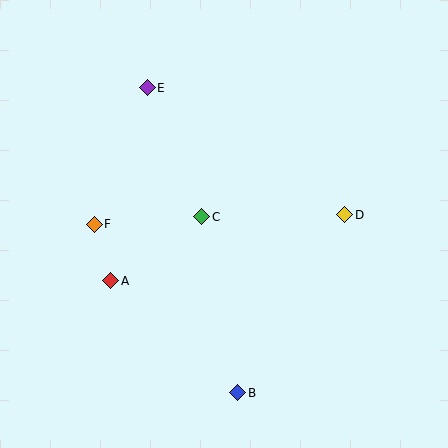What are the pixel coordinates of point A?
Point A is at (111, 281).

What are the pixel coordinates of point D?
Point D is at (345, 215).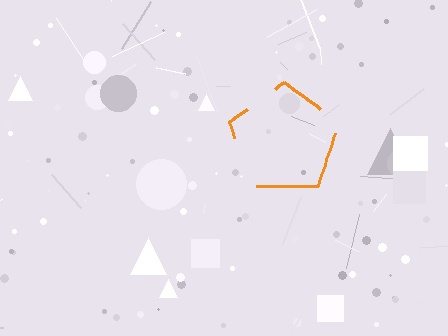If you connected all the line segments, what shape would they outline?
They would outline a pentagon.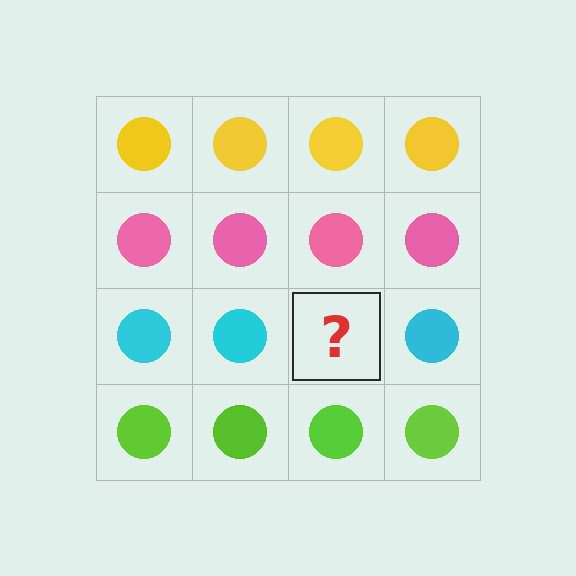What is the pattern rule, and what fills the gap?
The rule is that each row has a consistent color. The gap should be filled with a cyan circle.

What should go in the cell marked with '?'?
The missing cell should contain a cyan circle.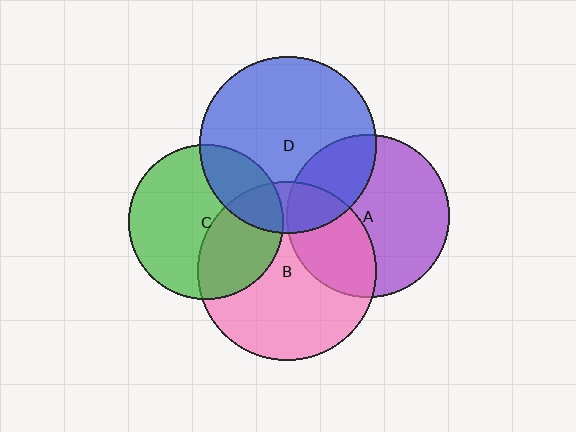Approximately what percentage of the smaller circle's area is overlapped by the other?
Approximately 35%.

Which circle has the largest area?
Circle B (pink).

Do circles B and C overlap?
Yes.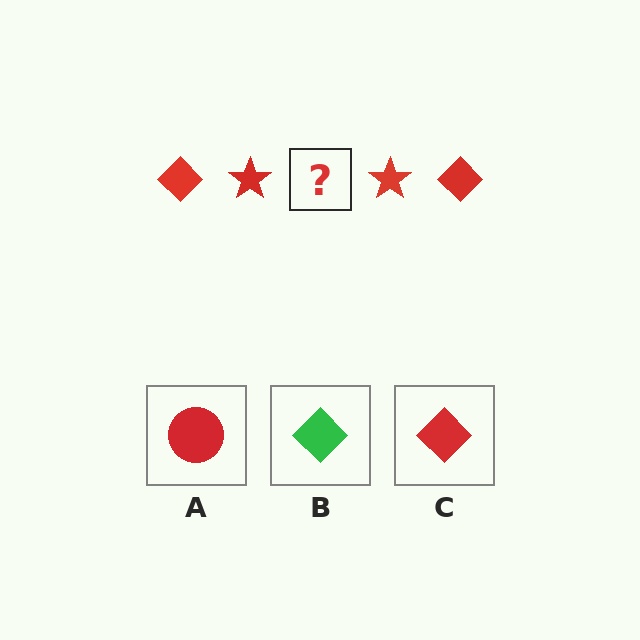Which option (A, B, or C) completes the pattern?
C.